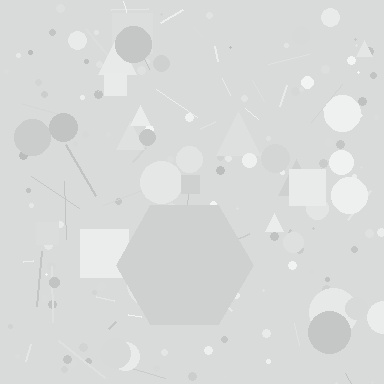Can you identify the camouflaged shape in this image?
The camouflaged shape is a hexagon.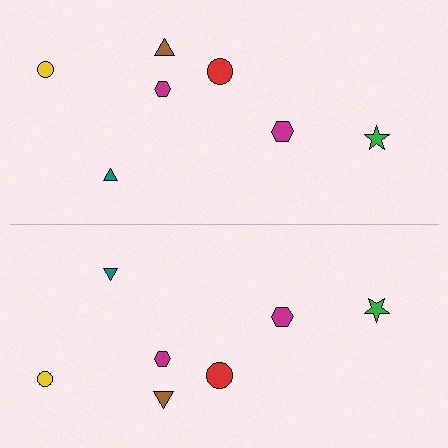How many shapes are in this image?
There are 14 shapes in this image.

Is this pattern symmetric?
Yes, this pattern has bilateral (reflection) symmetry.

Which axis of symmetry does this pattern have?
The pattern has a horizontal axis of symmetry running through the center of the image.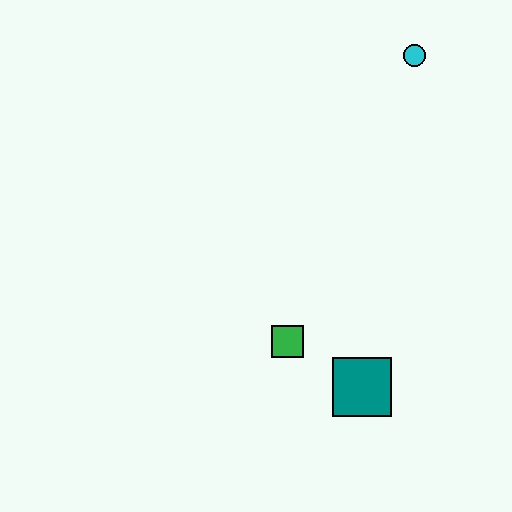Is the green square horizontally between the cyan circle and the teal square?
No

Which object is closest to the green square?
The teal square is closest to the green square.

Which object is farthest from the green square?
The cyan circle is farthest from the green square.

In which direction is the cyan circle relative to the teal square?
The cyan circle is above the teal square.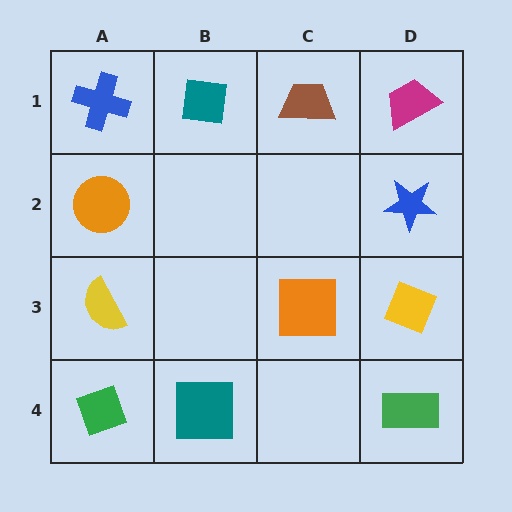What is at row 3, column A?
A yellow semicircle.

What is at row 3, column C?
An orange square.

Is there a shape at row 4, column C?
No, that cell is empty.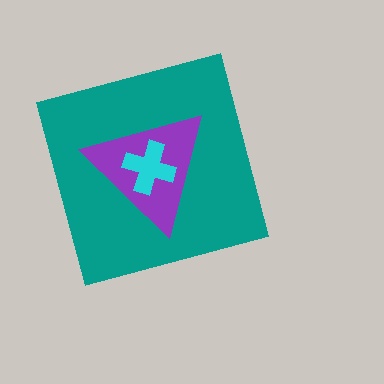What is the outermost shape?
The teal square.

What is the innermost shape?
The cyan cross.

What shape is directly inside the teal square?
The purple triangle.